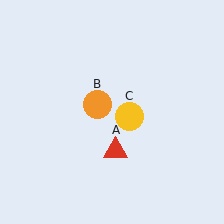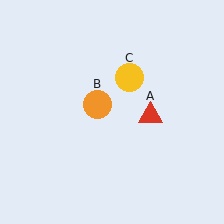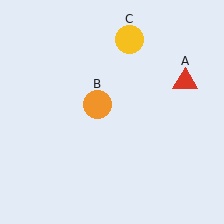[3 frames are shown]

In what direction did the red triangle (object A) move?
The red triangle (object A) moved up and to the right.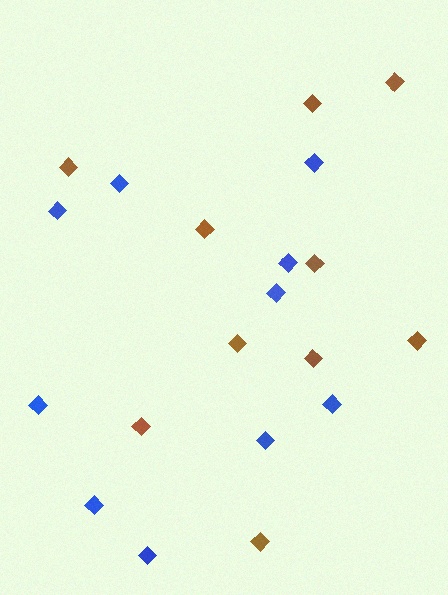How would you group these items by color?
There are 2 groups: one group of blue diamonds (10) and one group of brown diamonds (10).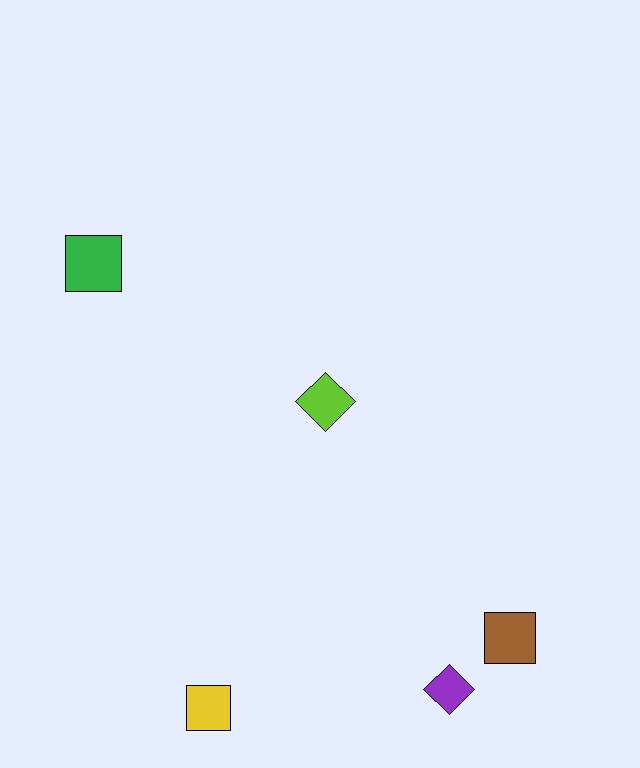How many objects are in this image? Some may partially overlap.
There are 5 objects.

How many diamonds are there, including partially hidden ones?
There are 2 diamonds.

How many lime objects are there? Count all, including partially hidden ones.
There is 1 lime object.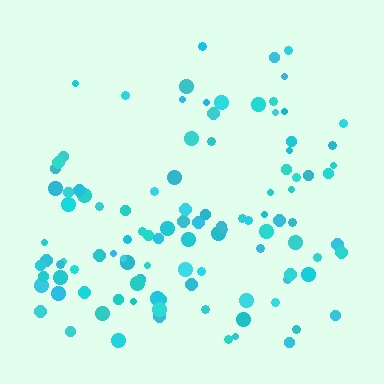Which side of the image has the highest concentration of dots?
The bottom.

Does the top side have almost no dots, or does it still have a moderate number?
Still a moderate number, just noticeably fewer than the bottom.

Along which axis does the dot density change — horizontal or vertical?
Vertical.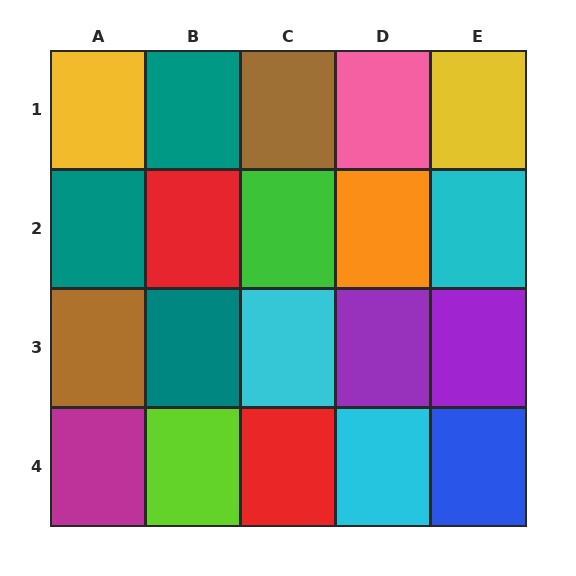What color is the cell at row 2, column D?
Orange.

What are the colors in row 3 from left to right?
Brown, teal, cyan, purple, purple.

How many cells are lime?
1 cell is lime.